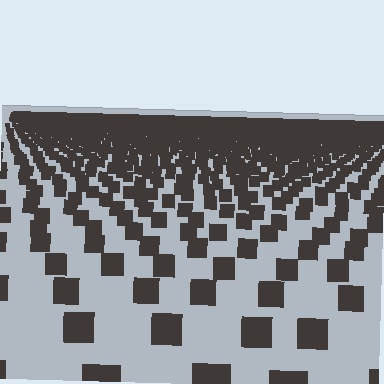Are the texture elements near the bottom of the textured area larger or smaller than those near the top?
Larger. Near the bottom, elements are closer to the viewer and appear at a bigger on-screen size.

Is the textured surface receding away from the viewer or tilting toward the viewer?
The surface is receding away from the viewer. Texture elements get smaller and denser toward the top.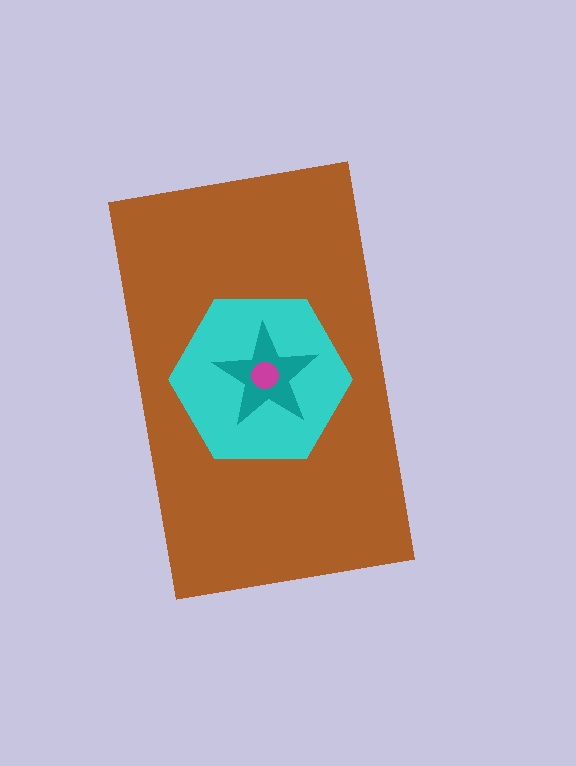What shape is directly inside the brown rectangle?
The cyan hexagon.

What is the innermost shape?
The magenta circle.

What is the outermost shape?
The brown rectangle.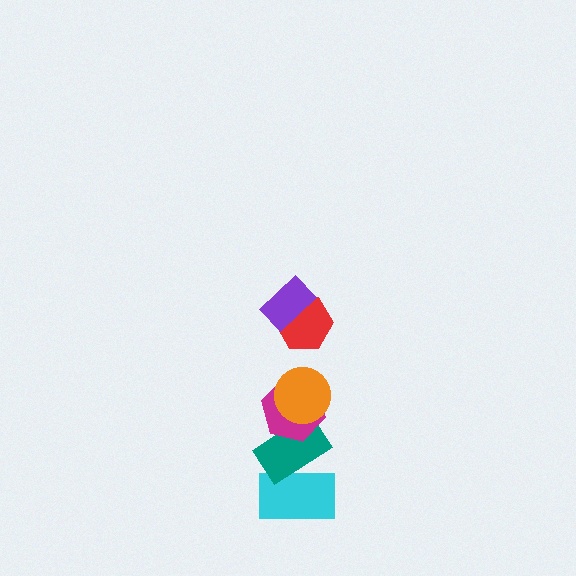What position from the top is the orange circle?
The orange circle is 3rd from the top.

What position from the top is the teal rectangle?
The teal rectangle is 5th from the top.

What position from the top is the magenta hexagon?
The magenta hexagon is 4th from the top.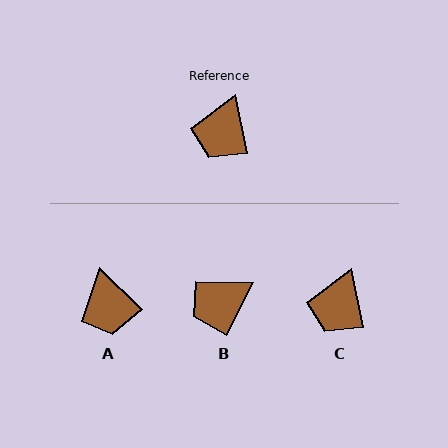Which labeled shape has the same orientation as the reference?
C.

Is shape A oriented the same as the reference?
No, it is off by about 34 degrees.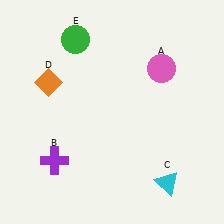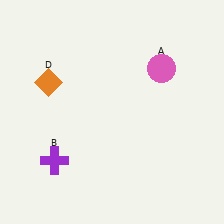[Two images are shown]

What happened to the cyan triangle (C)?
The cyan triangle (C) was removed in Image 2. It was in the bottom-right area of Image 1.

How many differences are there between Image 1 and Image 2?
There are 2 differences between the two images.